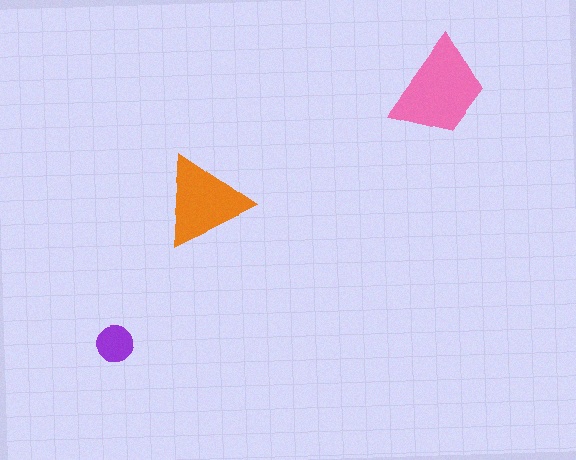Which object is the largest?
The pink trapezoid.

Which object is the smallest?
The purple circle.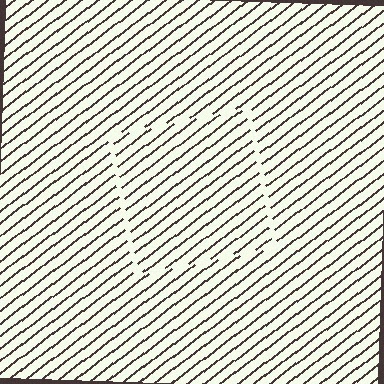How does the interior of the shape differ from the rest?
The interior of the shape contains the same grating, shifted by half a period — the contour is defined by the phase discontinuity where line-ends from the inner and outer gratings abut.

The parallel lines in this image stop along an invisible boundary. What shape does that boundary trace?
An illusory square. The interior of the shape contains the same grating, shifted by half a period — the contour is defined by the phase discontinuity where line-ends from the inner and outer gratings abut.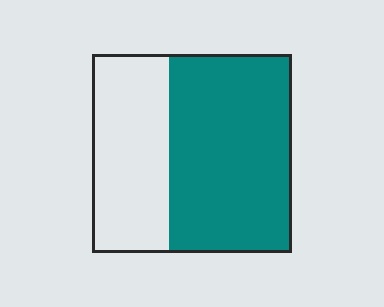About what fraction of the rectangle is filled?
About five eighths (5/8).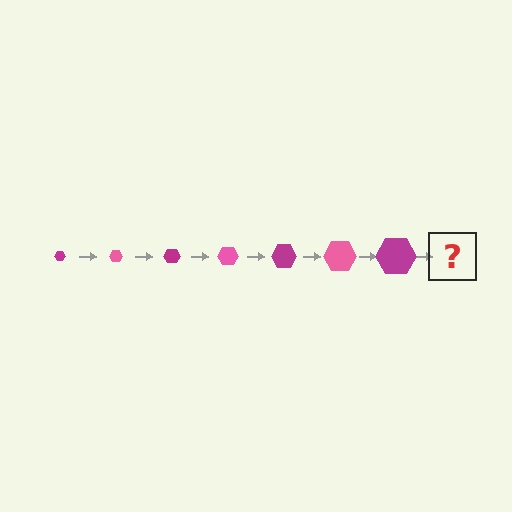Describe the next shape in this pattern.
It should be a pink hexagon, larger than the previous one.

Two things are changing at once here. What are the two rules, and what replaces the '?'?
The two rules are that the hexagon grows larger each step and the color cycles through magenta and pink. The '?' should be a pink hexagon, larger than the previous one.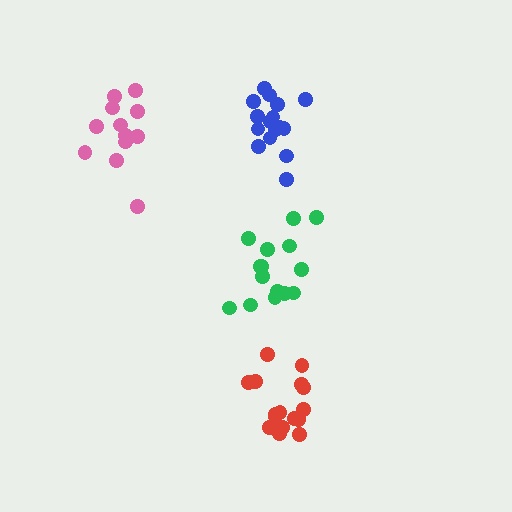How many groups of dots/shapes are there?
There are 4 groups.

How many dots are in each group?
Group 1: 17 dots, Group 2: 15 dots, Group 3: 12 dots, Group 4: 16 dots (60 total).